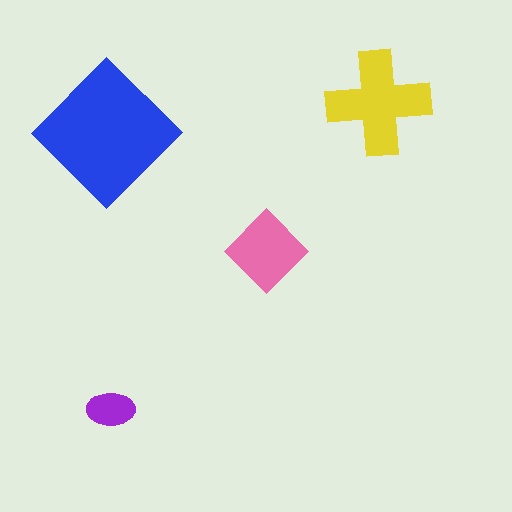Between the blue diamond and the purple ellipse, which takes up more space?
The blue diamond.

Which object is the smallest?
The purple ellipse.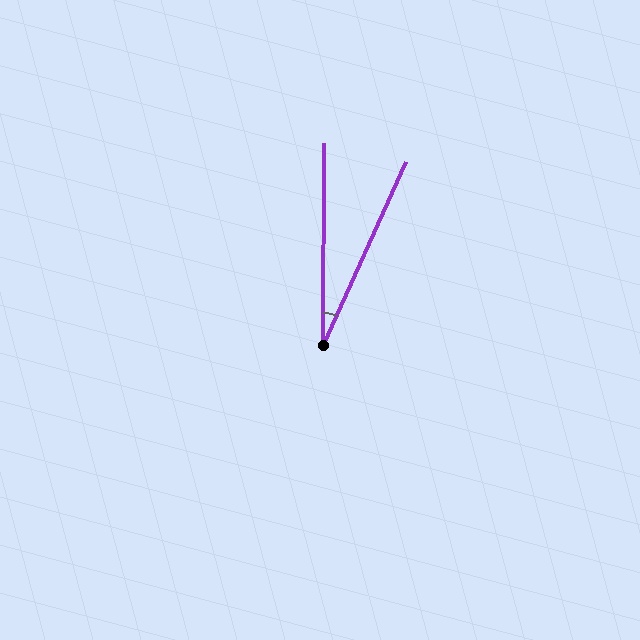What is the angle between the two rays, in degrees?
Approximately 24 degrees.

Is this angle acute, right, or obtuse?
It is acute.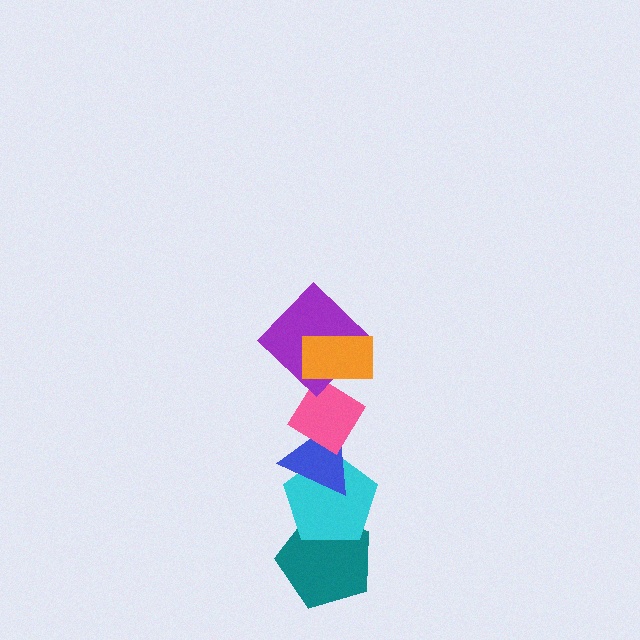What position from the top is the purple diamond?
The purple diamond is 2nd from the top.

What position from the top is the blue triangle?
The blue triangle is 4th from the top.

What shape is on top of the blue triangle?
The pink diamond is on top of the blue triangle.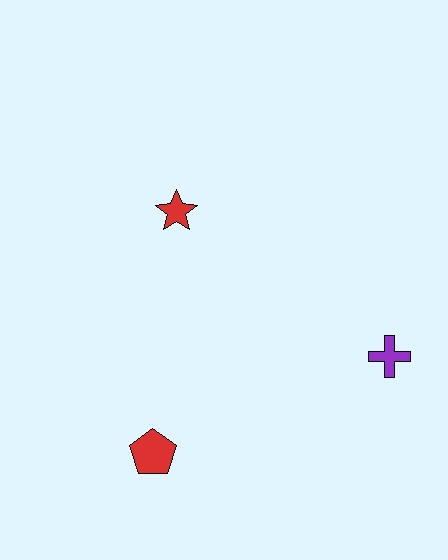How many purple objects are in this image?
There is 1 purple object.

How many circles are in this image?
There are no circles.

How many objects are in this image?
There are 3 objects.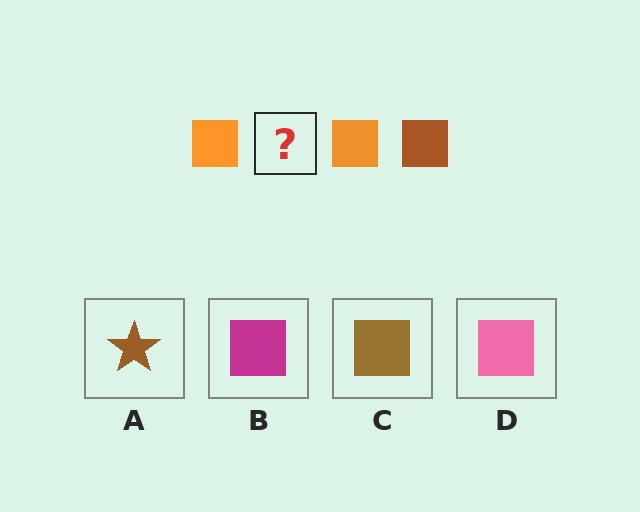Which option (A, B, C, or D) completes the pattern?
C.